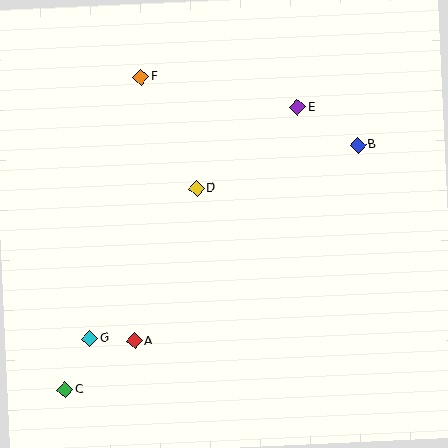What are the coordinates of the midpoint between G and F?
The midpoint between G and F is at (115, 208).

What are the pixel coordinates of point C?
Point C is at (65, 389).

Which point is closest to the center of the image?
Point D at (196, 188) is closest to the center.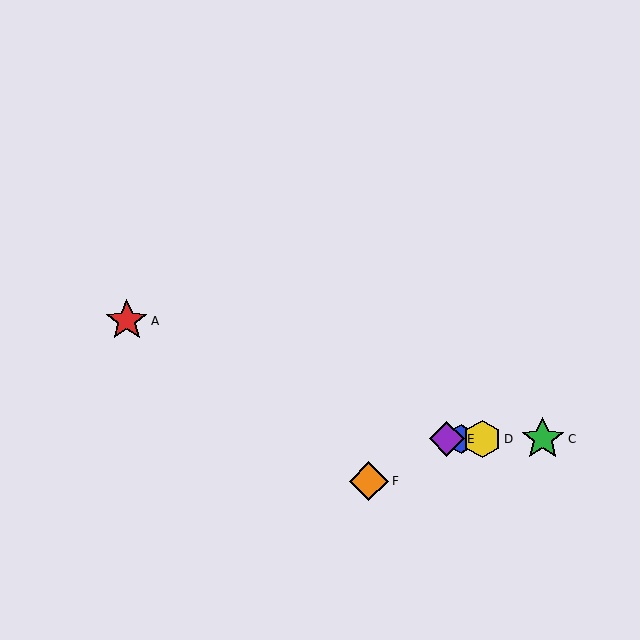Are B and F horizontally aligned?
No, B is at y≈439 and F is at y≈481.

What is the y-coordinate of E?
Object E is at y≈439.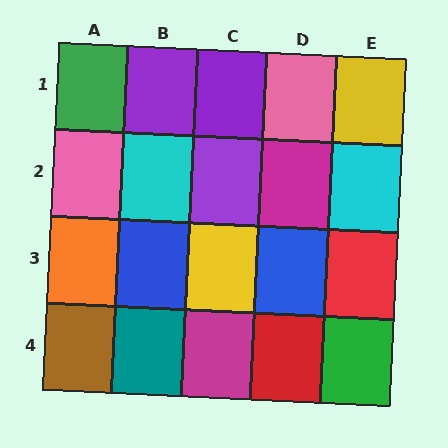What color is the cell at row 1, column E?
Yellow.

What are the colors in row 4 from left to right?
Brown, teal, magenta, red, green.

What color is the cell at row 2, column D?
Magenta.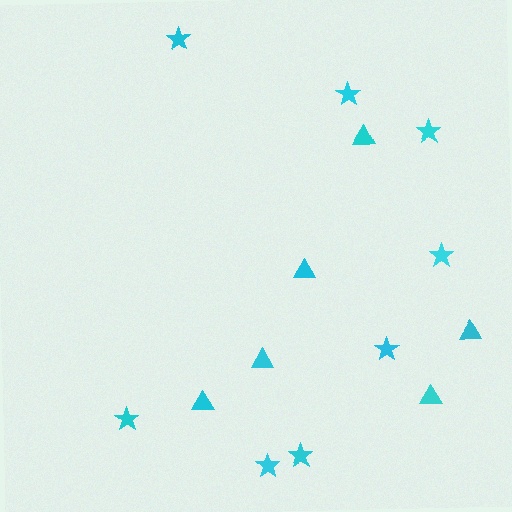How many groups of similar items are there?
There are 2 groups: one group of triangles (6) and one group of stars (8).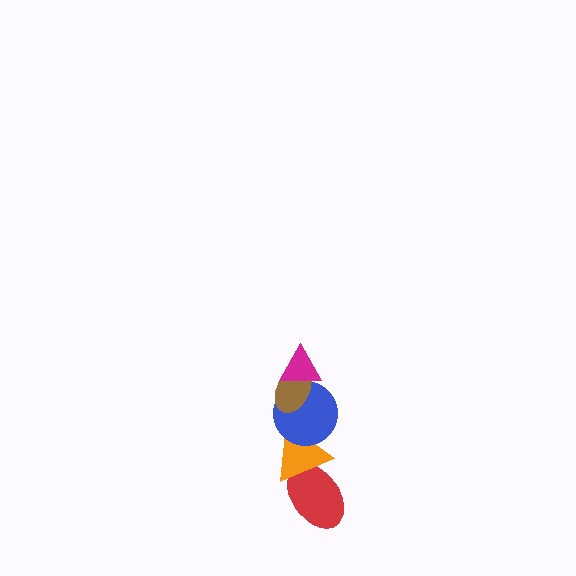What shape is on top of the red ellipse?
The orange triangle is on top of the red ellipse.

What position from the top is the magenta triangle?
The magenta triangle is 1st from the top.